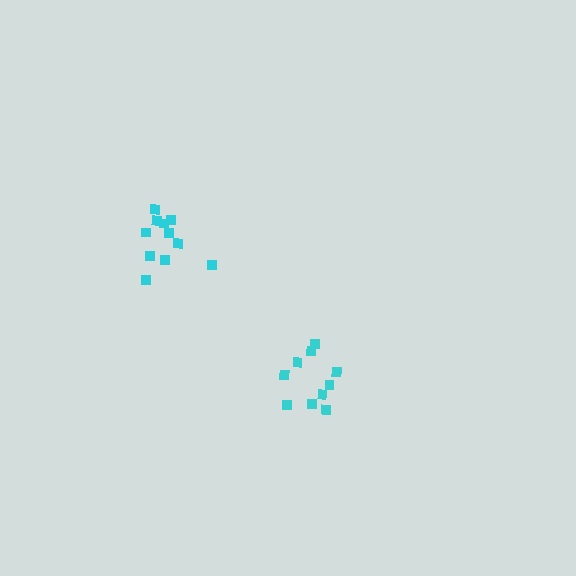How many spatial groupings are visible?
There are 2 spatial groupings.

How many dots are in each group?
Group 1: 10 dots, Group 2: 11 dots (21 total).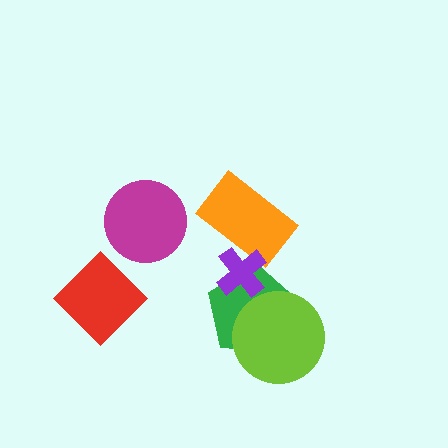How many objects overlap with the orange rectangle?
1 object overlaps with the orange rectangle.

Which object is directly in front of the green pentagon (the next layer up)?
The lime circle is directly in front of the green pentagon.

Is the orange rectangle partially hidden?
Yes, it is partially covered by another shape.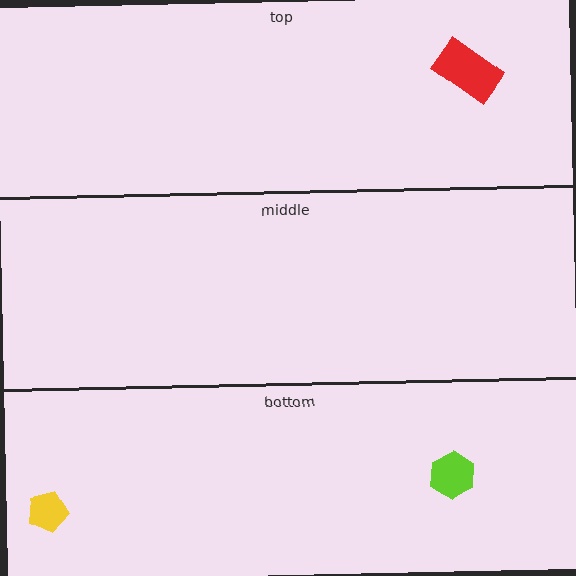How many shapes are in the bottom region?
2.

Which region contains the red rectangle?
The top region.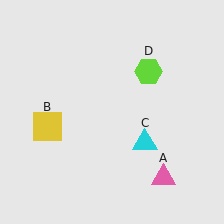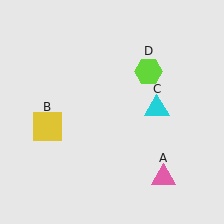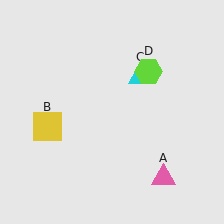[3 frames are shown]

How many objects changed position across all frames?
1 object changed position: cyan triangle (object C).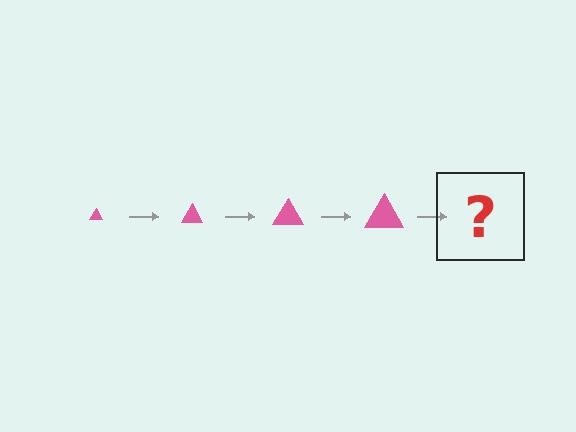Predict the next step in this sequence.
The next step is a pink triangle, larger than the previous one.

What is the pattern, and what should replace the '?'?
The pattern is that the triangle gets progressively larger each step. The '?' should be a pink triangle, larger than the previous one.